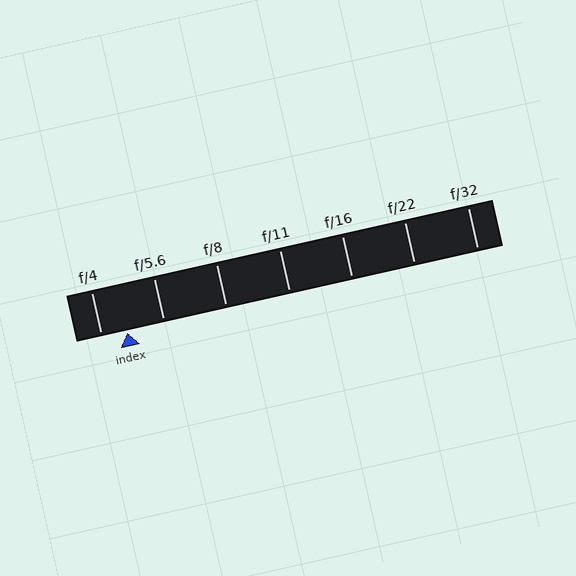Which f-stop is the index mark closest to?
The index mark is closest to f/4.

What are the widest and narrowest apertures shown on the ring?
The widest aperture shown is f/4 and the narrowest is f/32.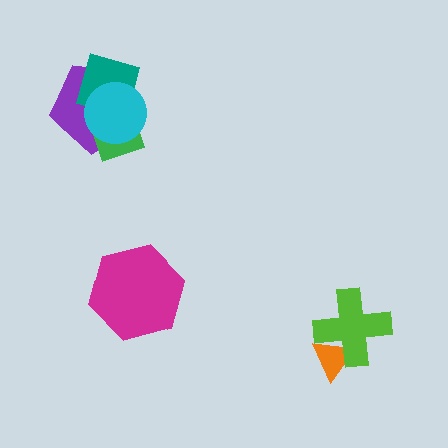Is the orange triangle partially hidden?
Yes, it is partially covered by another shape.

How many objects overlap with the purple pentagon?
3 objects overlap with the purple pentagon.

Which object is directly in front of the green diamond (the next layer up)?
The teal diamond is directly in front of the green diamond.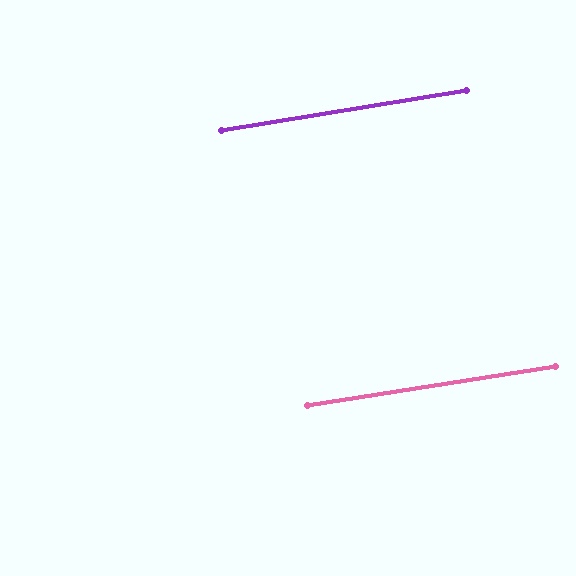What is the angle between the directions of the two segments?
Approximately 0 degrees.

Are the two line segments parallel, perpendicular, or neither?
Parallel — their directions differ by only 0.4°.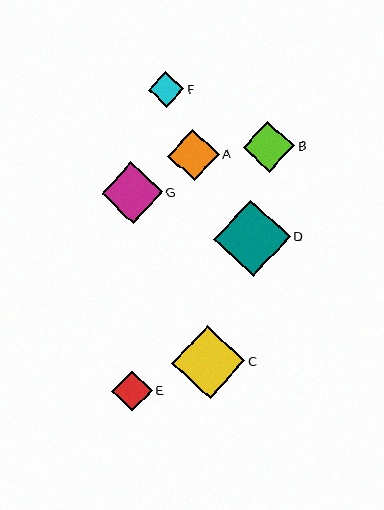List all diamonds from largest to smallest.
From largest to smallest: D, C, G, A, B, E, F.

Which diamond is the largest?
Diamond D is the largest with a size of approximately 77 pixels.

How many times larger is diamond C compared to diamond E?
Diamond C is approximately 1.8 times the size of diamond E.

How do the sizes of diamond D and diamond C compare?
Diamond D and diamond C are approximately the same size.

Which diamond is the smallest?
Diamond F is the smallest with a size of approximately 36 pixels.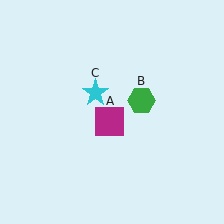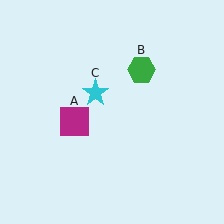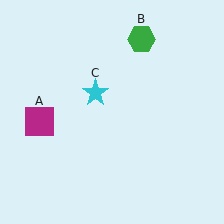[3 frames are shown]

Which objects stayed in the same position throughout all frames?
Cyan star (object C) remained stationary.